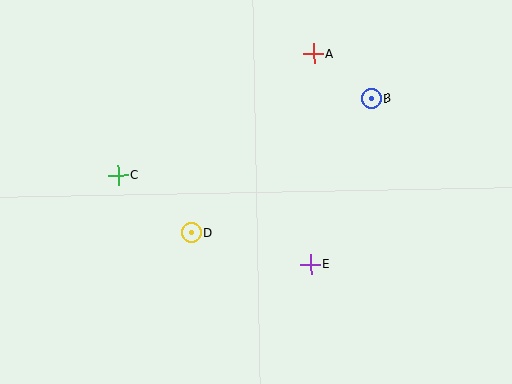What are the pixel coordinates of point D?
Point D is at (191, 233).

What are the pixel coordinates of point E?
Point E is at (311, 264).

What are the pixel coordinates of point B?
Point B is at (371, 99).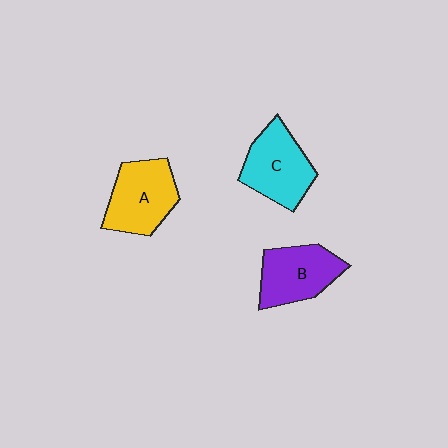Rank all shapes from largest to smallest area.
From largest to smallest: A (yellow), C (cyan), B (purple).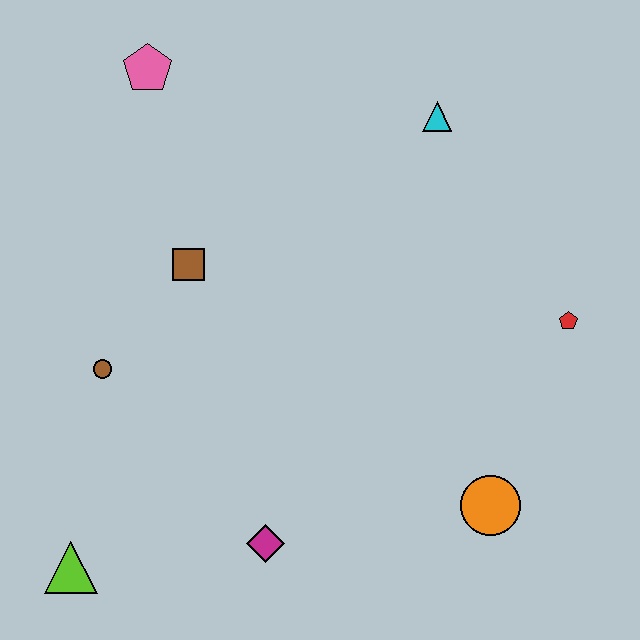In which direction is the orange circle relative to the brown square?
The orange circle is to the right of the brown square.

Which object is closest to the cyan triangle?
The red pentagon is closest to the cyan triangle.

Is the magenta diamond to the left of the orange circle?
Yes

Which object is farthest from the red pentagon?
The lime triangle is farthest from the red pentagon.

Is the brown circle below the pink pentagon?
Yes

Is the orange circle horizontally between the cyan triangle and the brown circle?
No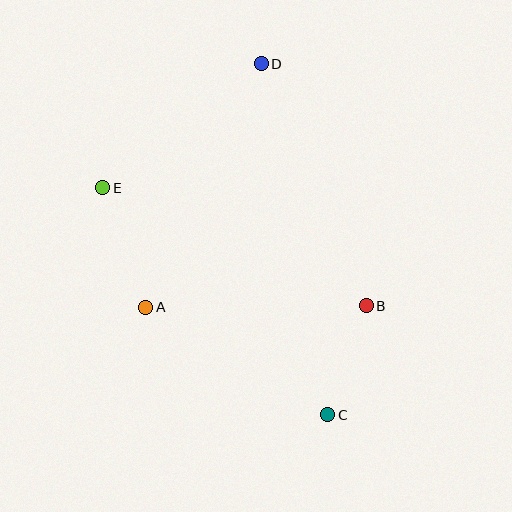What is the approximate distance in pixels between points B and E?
The distance between B and E is approximately 289 pixels.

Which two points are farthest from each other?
Points C and D are farthest from each other.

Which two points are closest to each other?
Points B and C are closest to each other.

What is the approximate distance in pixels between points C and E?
The distance between C and E is approximately 319 pixels.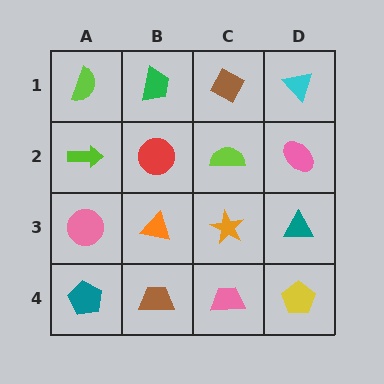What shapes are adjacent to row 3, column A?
A lime arrow (row 2, column A), a teal pentagon (row 4, column A), an orange triangle (row 3, column B).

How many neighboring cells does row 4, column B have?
3.